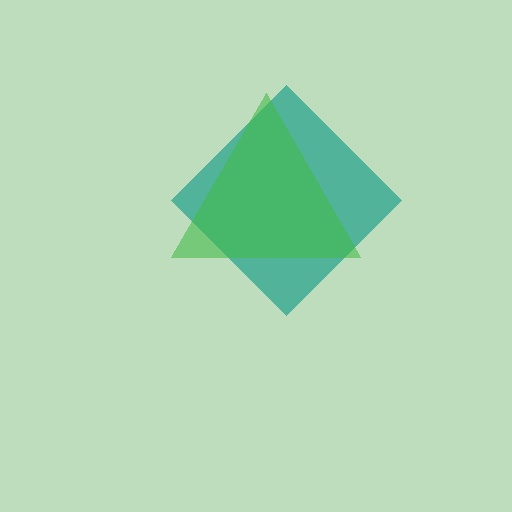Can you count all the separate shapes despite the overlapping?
Yes, there are 2 separate shapes.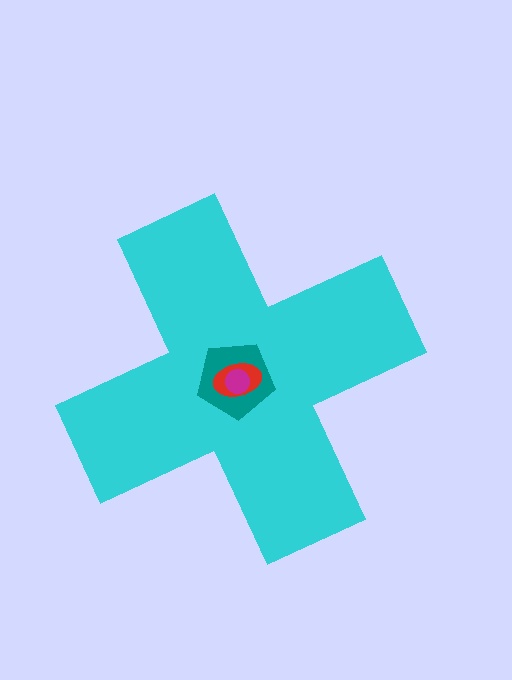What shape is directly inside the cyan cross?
The teal pentagon.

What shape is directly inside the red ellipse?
The magenta circle.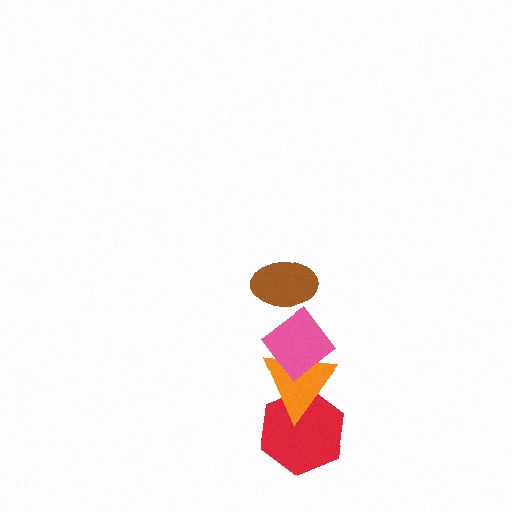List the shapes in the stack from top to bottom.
From top to bottom: the brown ellipse, the pink diamond, the orange triangle, the red hexagon.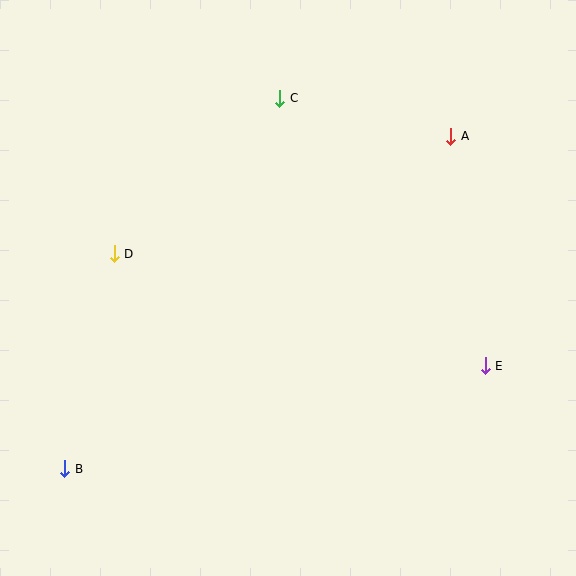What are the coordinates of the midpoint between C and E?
The midpoint between C and E is at (382, 232).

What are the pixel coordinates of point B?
Point B is at (65, 469).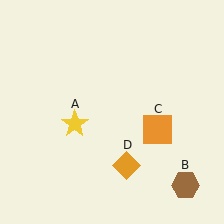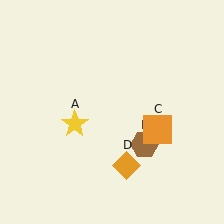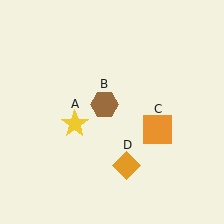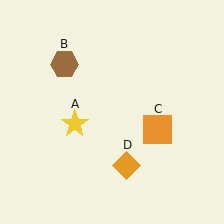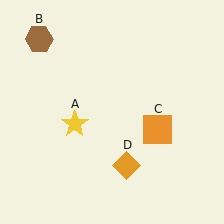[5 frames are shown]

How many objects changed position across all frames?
1 object changed position: brown hexagon (object B).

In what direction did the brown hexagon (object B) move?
The brown hexagon (object B) moved up and to the left.